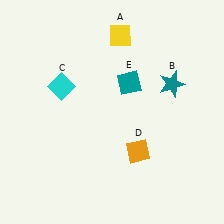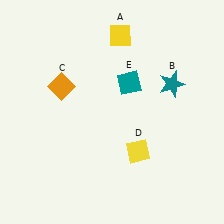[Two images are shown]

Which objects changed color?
C changed from cyan to orange. D changed from orange to yellow.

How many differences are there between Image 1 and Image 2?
There are 2 differences between the two images.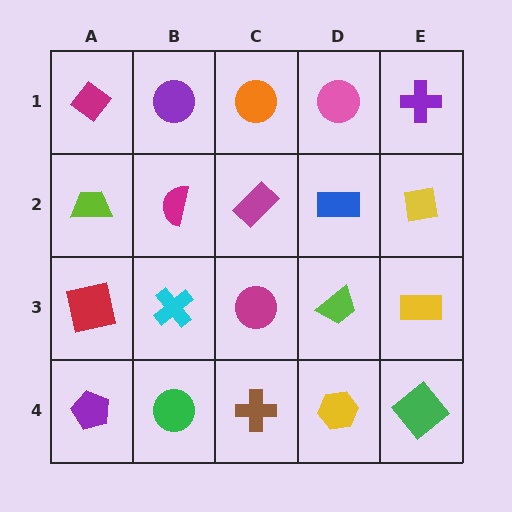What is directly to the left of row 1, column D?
An orange circle.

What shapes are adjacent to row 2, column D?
A pink circle (row 1, column D), a lime trapezoid (row 3, column D), a magenta rectangle (row 2, column C), a yellow square (row 2, column E).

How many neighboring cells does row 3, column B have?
4.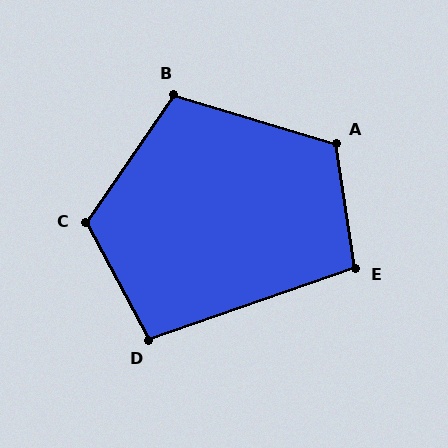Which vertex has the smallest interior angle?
D, at approximately 99 degrees.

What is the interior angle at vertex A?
Approximately 115 degrees (obtuse).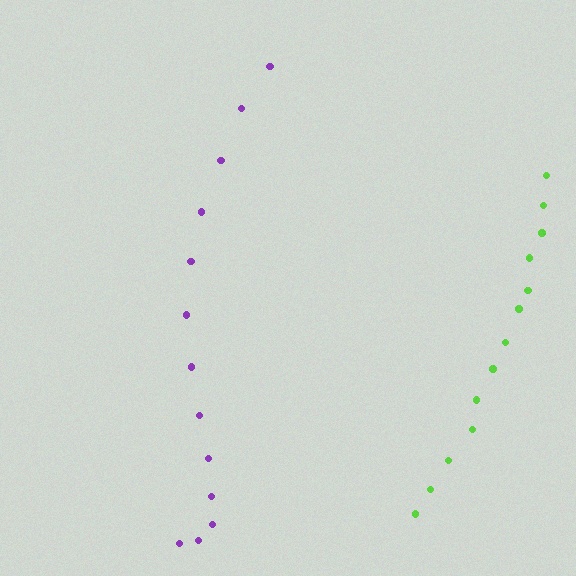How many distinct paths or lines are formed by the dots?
There are 2 distinct paths.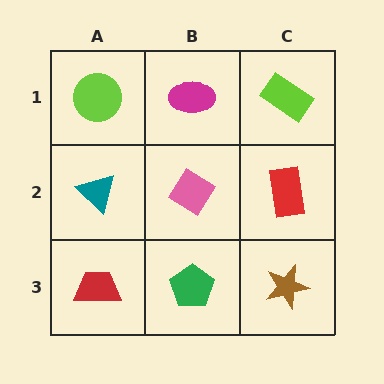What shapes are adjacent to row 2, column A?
A lime circle (row 1, column A), a red trapezoid (row 3, column A), a pink diamond (row 2, column B).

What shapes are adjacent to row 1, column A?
A teal triangle (row 2, column A), a magenta ellipse (row 1, column B).